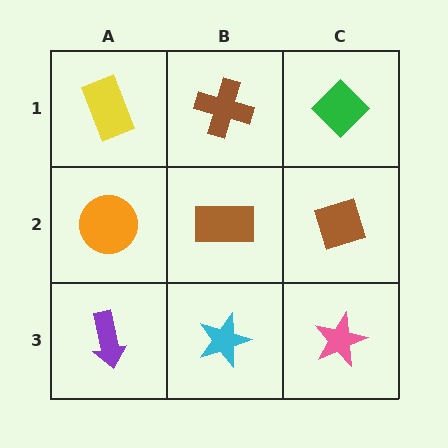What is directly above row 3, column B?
A brown rectangle.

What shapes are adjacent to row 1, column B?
A brown rectangle (row 2, column B), a yellow rectangle (row 1, column A), a green diamond (row 1, column C).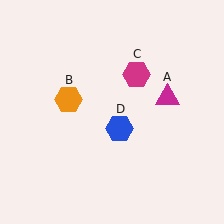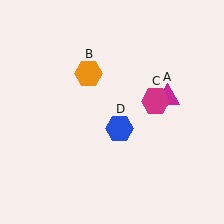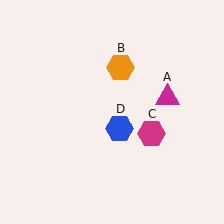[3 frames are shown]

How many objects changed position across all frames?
2 objects changed position: orange hexagon (object B), magenta hexagon (object C).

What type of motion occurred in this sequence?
The orange hexagon (object B), magenta hexagon (object C) rotated clockwise around the center of the scene.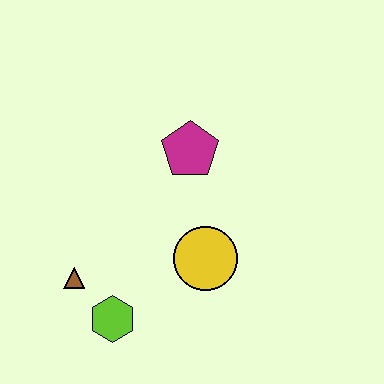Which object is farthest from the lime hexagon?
The magenta pentagon is farthest from the lime hexagon.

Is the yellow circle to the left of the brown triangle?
No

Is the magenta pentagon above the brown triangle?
Yes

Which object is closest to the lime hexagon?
The brown triangle is closest to the lime hexagon.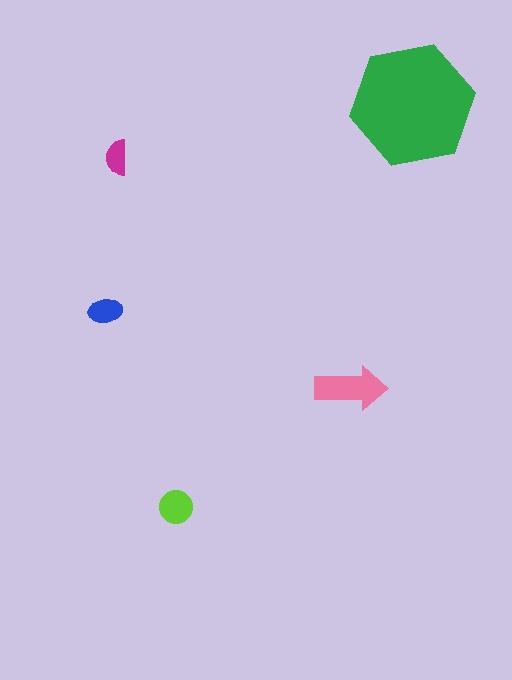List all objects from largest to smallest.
The green hexagon, the pink arrow, the lime circle, the blue ellipse, the magenta semicircle.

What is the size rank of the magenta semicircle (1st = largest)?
5th.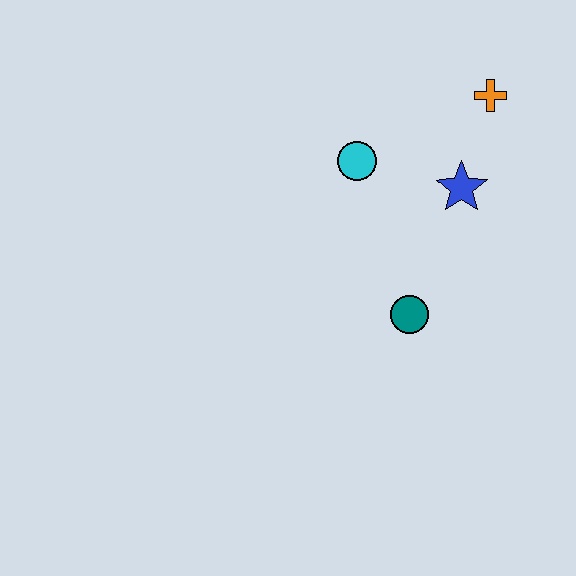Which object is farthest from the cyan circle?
The teal circle is farthest from the cyan circle.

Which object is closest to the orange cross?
The blue star is closest to the orange cross.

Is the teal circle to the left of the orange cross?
Yes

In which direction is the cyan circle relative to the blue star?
The cyan circle is to the left of the blue star.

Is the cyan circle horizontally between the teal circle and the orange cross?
No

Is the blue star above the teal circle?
Yes